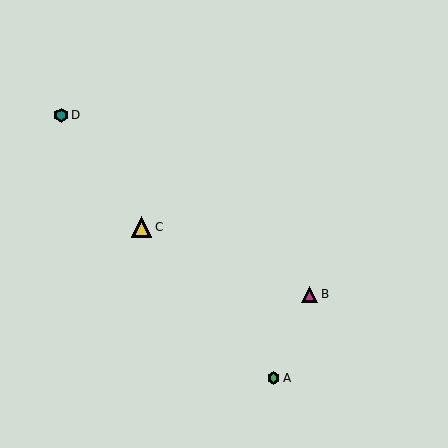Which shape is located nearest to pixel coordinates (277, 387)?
The green hexagon (labeled A) at (274, 378) is nearest to that location.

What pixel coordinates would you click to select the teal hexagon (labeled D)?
Click at (61, 115) to select the teal hexagon D.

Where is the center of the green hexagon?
The center of the green hexagon is at (274, 378).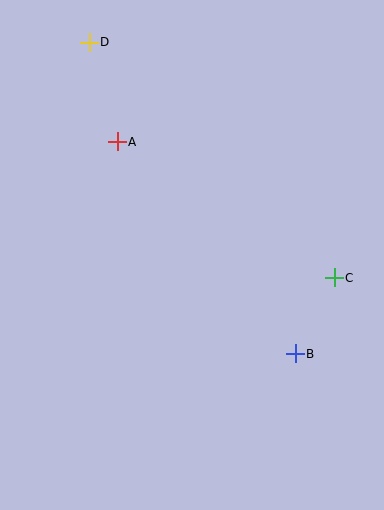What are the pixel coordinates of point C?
Point C is at (334, 278).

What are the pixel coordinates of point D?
Point D is at (89, 42).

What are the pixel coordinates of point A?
Point A is at (117, 142).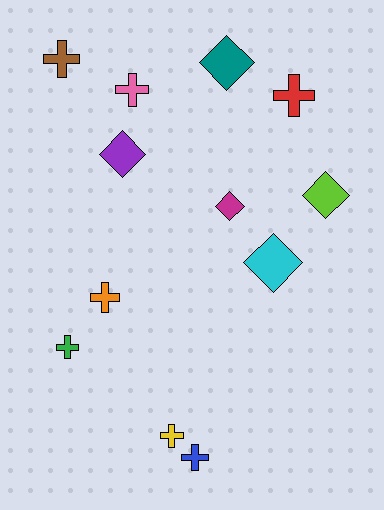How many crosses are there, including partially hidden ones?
There are 7 crosses.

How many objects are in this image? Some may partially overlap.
There are 12 objects.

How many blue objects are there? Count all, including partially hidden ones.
There is 1 blue object.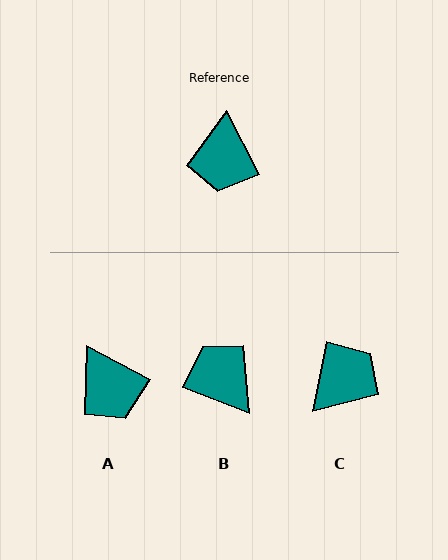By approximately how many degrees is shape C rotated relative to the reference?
Approximately 141 degrees counter-clockwise.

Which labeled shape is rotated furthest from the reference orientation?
C, about 141 degrees away.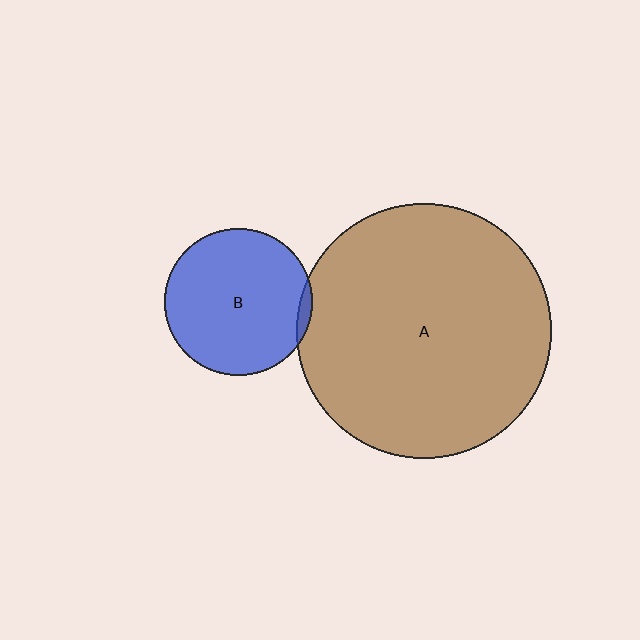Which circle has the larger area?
Circle A (brown).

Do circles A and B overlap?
Yes.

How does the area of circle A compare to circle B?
Approximately 3.0 times.